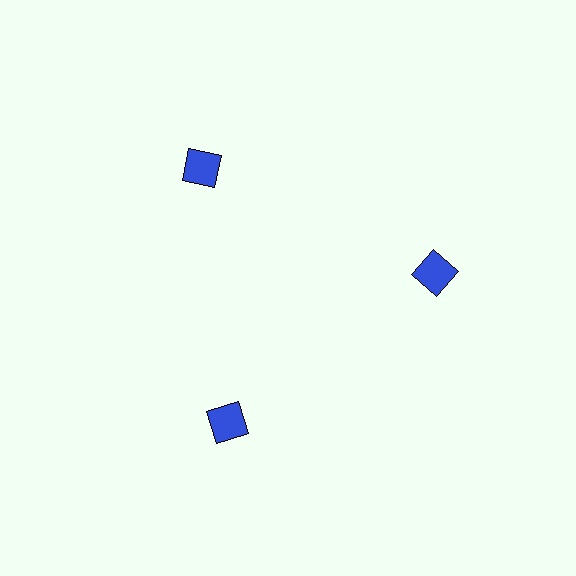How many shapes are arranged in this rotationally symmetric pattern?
There are 3 shapes, arranged in 3 groups of 1.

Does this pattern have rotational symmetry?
Yes, this pattern has 3-fold rotational symmetry. It looks the same after rotating 120 degrees around the center.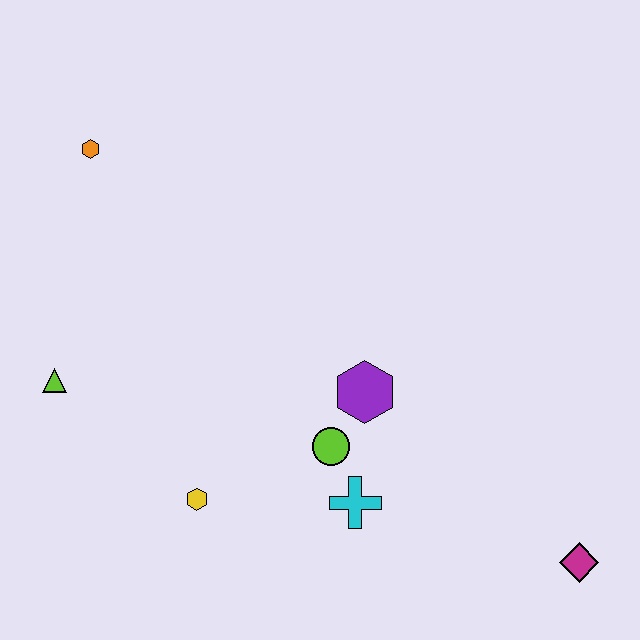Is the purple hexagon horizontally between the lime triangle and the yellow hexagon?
No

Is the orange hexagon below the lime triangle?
No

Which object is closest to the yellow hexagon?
The lime circle is closest to the yellow hexagon.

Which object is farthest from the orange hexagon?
The magenta diamond is farthest from the orange hexagon.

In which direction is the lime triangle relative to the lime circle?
The lime triangle is to the left of the lime circle.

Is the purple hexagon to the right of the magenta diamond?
No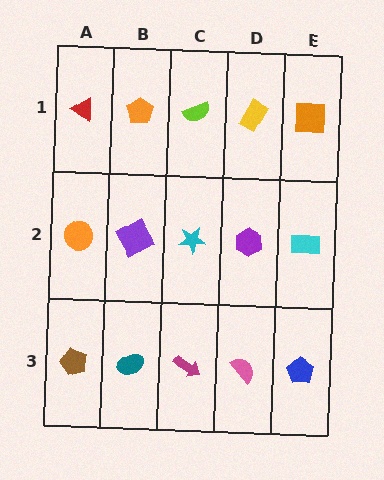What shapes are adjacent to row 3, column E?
A cyan rectangle (row 2, column E), a pink semicircle (row 3, column D).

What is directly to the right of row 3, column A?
A teal ellipse.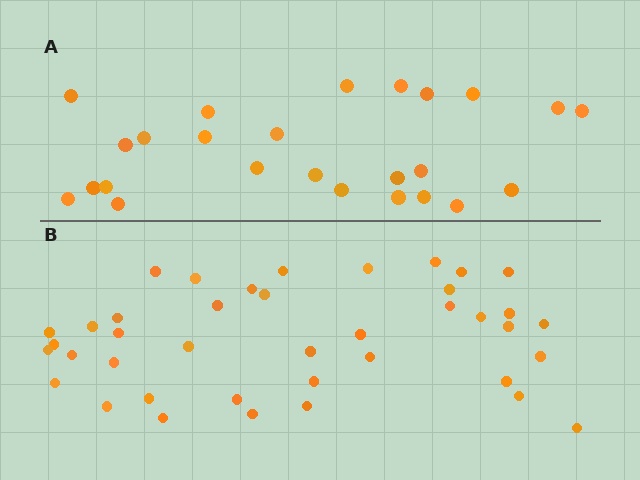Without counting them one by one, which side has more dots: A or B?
Region B (the bottom region) has more dots.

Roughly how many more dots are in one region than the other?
Region B has approximately 15 more dots than region A.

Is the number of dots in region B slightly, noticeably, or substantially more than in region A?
Region B has substantially more. The ratio is roughly 1.6 to 1.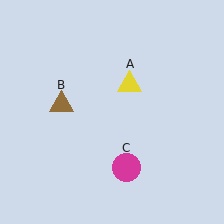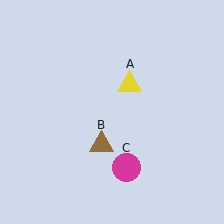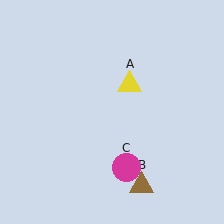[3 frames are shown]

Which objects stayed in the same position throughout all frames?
Yellow triangle (object A) and magenta circle (object C) remained stationary.